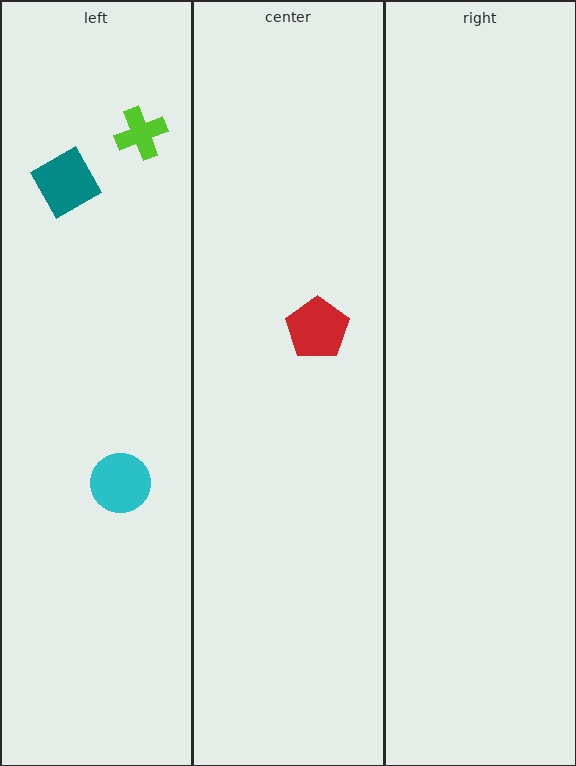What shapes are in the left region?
The cyan circle, the teal square, the lime cross.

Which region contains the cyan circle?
The left region.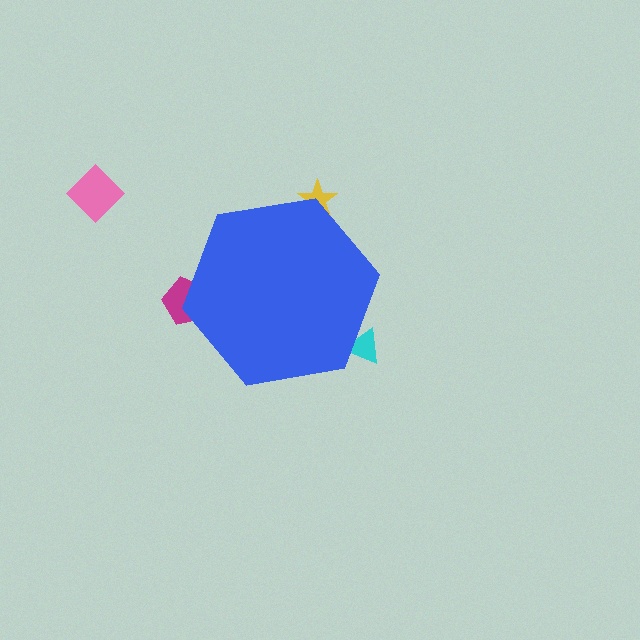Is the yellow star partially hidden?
Yes, the yellow star is partially hidden behind the blue hexagon.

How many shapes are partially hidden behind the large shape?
3 shapes are partially hidden.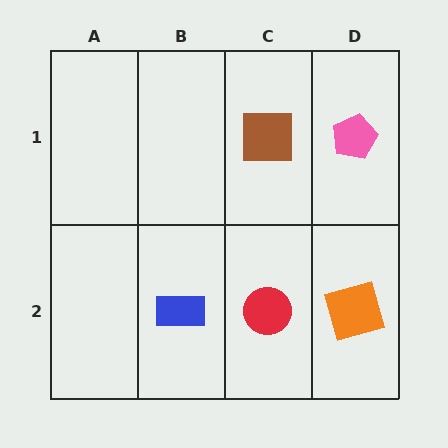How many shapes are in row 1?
2 shapes.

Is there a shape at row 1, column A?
No, that cell is empty.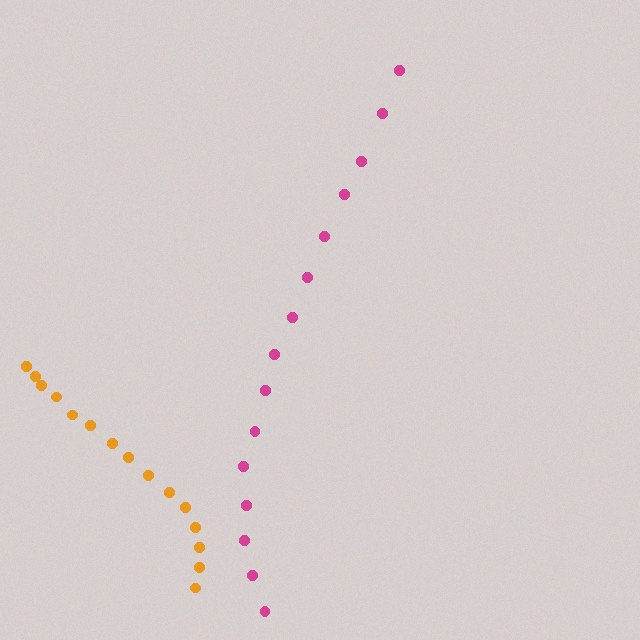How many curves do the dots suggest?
There are 2 distinct paths.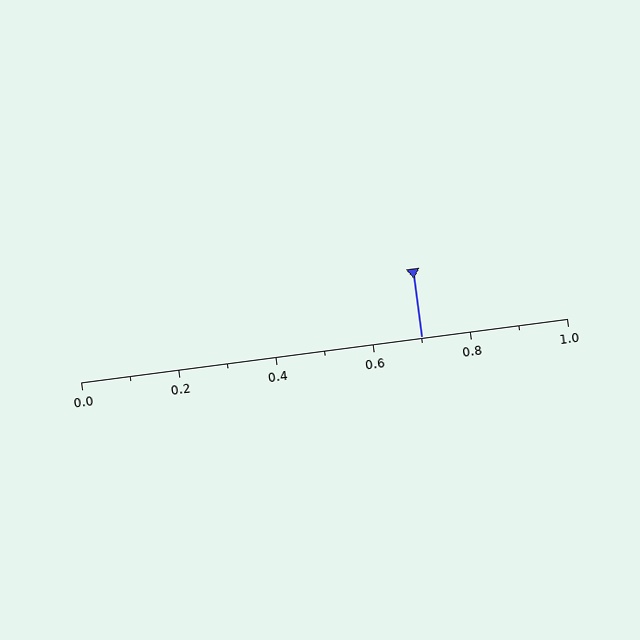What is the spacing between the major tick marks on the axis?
The major ticks are spaced 0.2 apart.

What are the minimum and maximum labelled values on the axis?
The axis runs from 0.0 to 1.0.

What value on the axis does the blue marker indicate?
The marker indicates approximately 0.7.